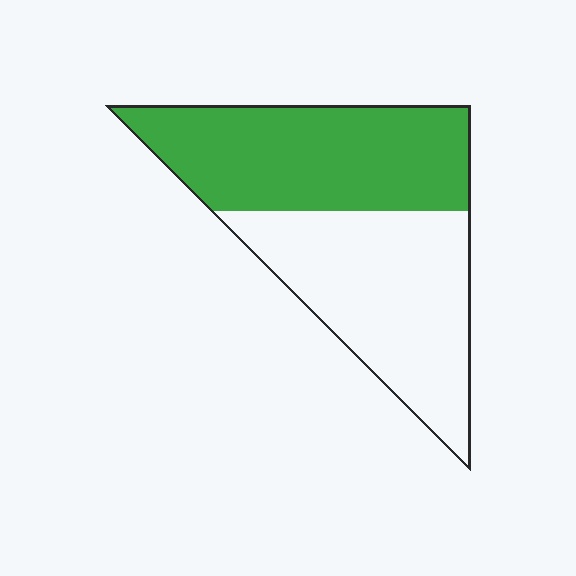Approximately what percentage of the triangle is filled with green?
Approximately 50%.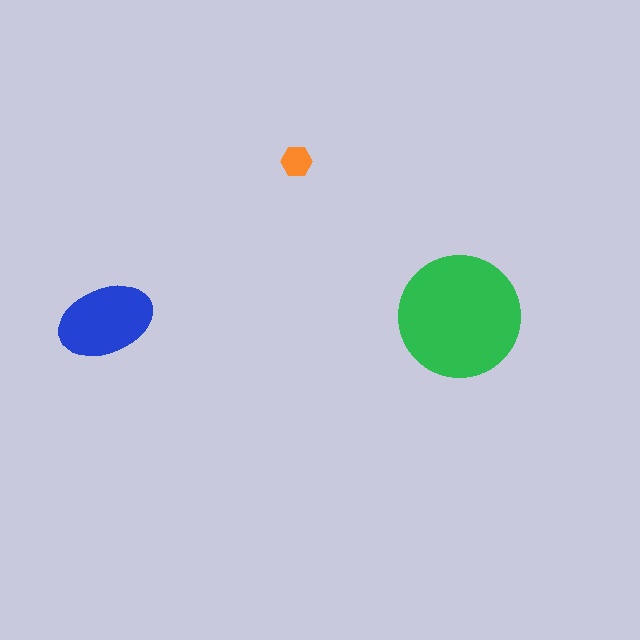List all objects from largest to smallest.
The green circle, the blue ellipse, the orange hexagon.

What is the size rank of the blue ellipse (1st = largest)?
2nd.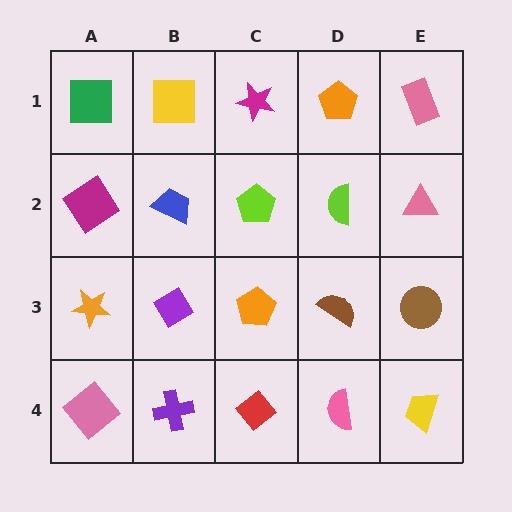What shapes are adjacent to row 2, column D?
An orange pentagon (row 1, column D), a brown semicircle (row 3, column D), a lime pentagon (row 2, column C), a pink triangle (row 2, column E).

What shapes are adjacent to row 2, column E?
A pink rectangle (row 1, column E), a brown circle (row 3, column E), a lime semicircle (row 2, column D).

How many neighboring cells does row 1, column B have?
3.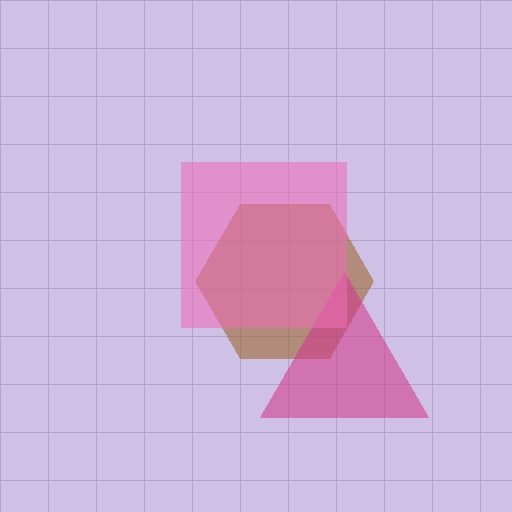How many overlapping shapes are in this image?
There are 3 overlapping shapes in the image.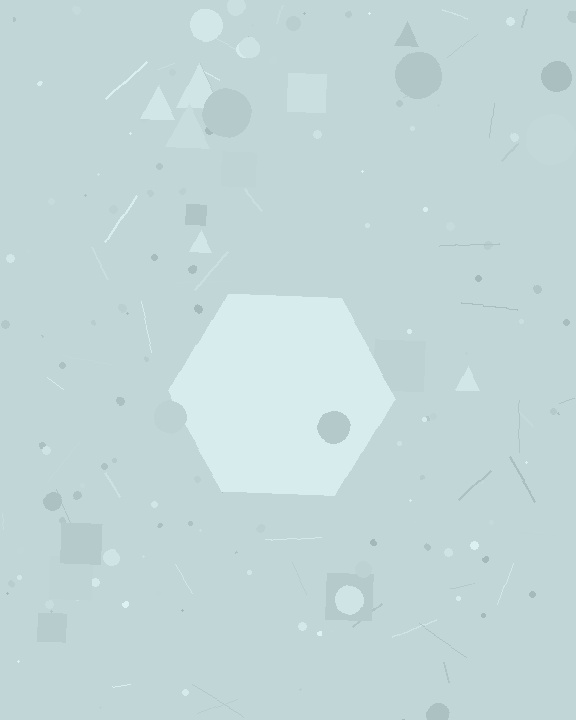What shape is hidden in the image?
A hexagon is hidden in the image.